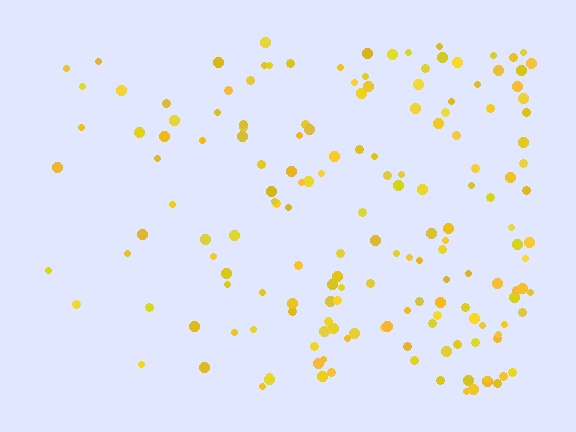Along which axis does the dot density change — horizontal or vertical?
Horizontal.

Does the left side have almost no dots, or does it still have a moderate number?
Still a moderate number, just noticeably fewer than the right.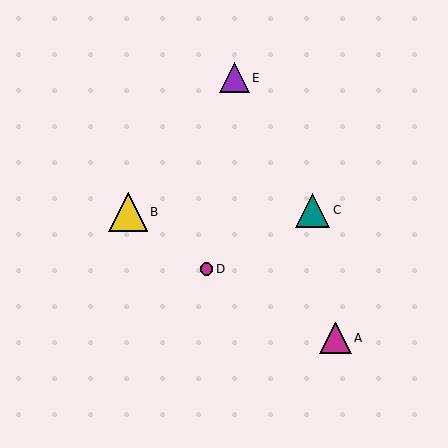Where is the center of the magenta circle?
The center of the magenta circle is at (206, 269).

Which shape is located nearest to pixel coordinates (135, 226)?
The yellow triangle (labeled B) at (128, 212) is nearest to that location.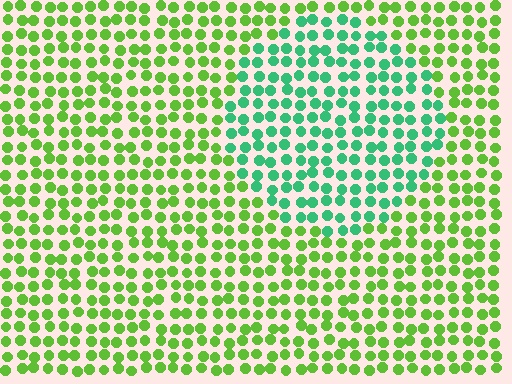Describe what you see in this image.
The image is filled with small lime elements in a uniform arrangement. A circle-shaped region is visible where the elements are tinted to a slightly different hue, forming a subtle color boundary.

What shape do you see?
I see a circle.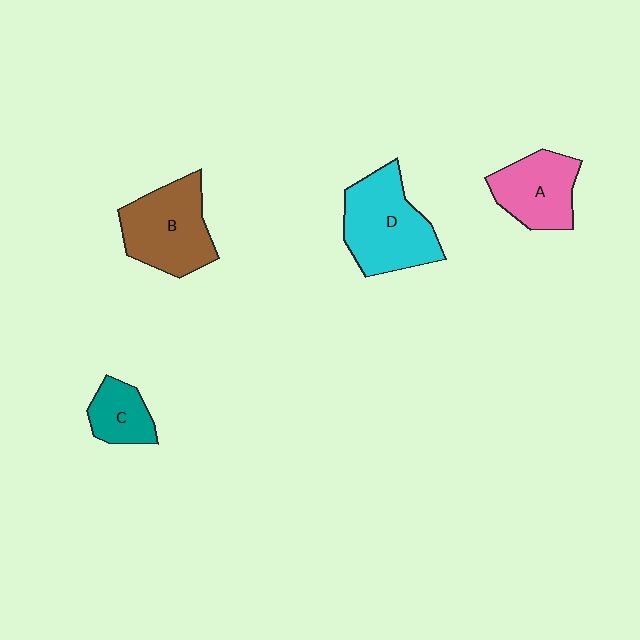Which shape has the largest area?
Shape D (cyan).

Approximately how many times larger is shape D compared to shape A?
Approximately 1.4 times.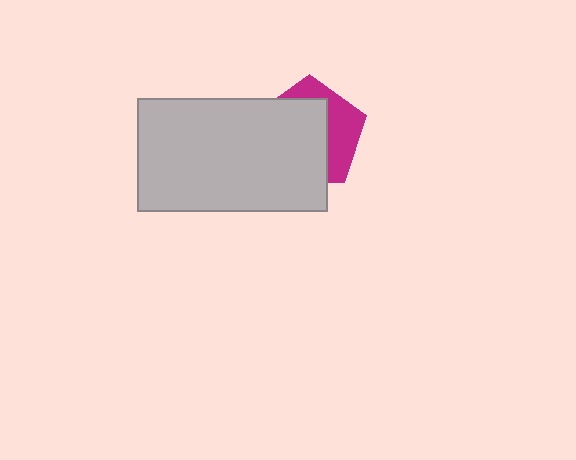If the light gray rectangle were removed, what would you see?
You would see the complete magenta pentagon.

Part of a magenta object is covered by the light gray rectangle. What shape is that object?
It is a pentagon.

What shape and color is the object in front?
The object in front is a light gray rectangle.